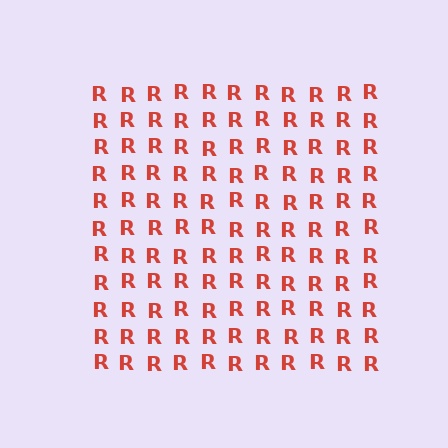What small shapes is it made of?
It is made of small letter R's.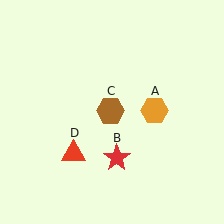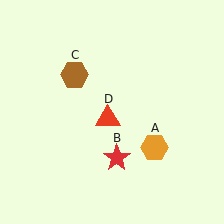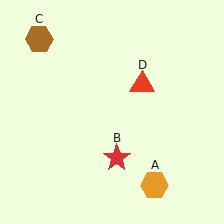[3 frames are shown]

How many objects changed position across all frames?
3 objects changed position: orange hexagon (object A), brown hexagon (object C), red triangle (object D).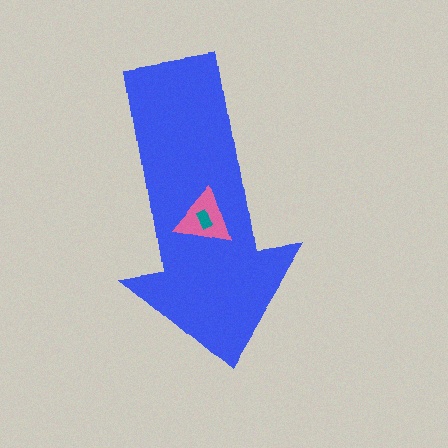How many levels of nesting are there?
3.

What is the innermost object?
The teal rectangle.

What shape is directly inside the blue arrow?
The pink triangle.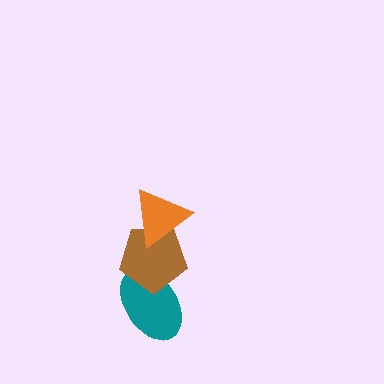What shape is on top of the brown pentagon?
The orange triangle is on top of the brown pentagon.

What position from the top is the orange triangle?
The orange triangle is 1st from the top.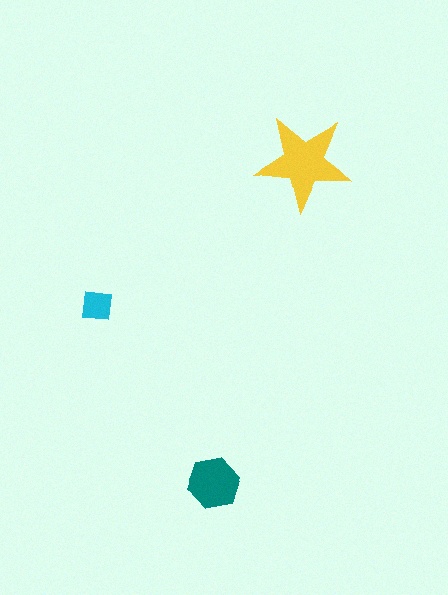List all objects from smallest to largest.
The cyan square, the teal hexagon, the yellow star.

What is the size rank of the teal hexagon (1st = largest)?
2nd.